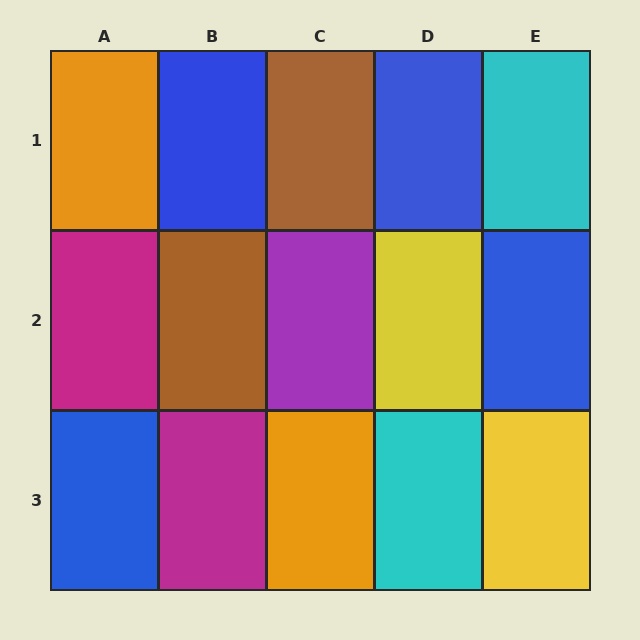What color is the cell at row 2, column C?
Purple.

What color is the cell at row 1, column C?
Brown.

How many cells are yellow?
2 cells are yellow.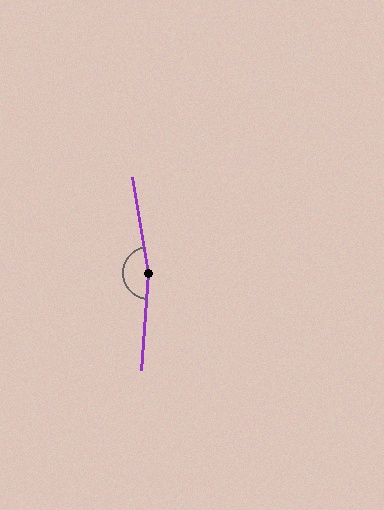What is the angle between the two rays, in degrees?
Approximately 166 degrees.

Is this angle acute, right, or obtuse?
It is obtuse.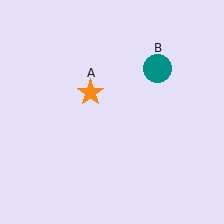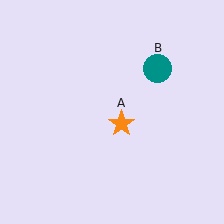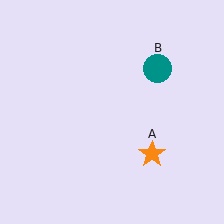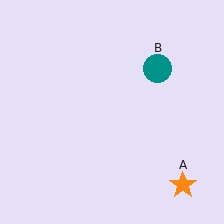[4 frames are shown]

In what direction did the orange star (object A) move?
The orange star (object A) moved down and to the right.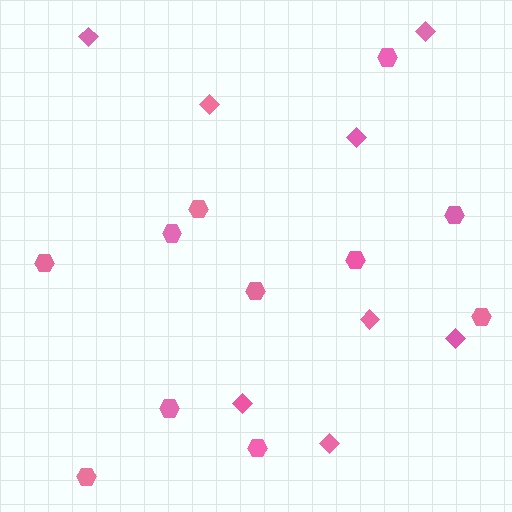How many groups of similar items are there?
There are 2 groups: one group of diamonds (8) and one group of hexagons (11).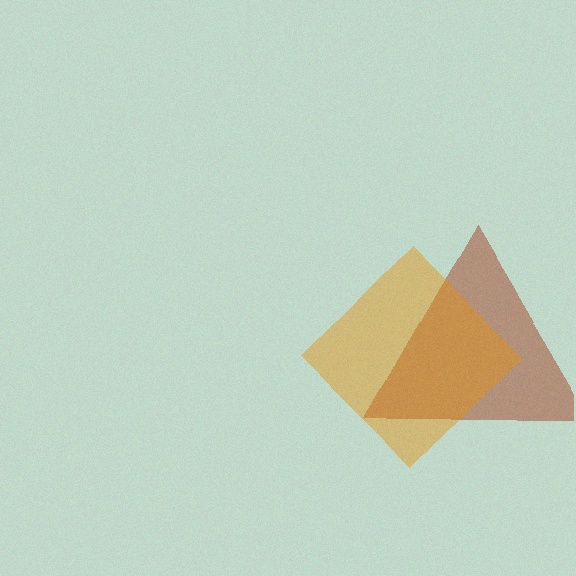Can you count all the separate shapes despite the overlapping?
Yes, there are 2 separate shapes.